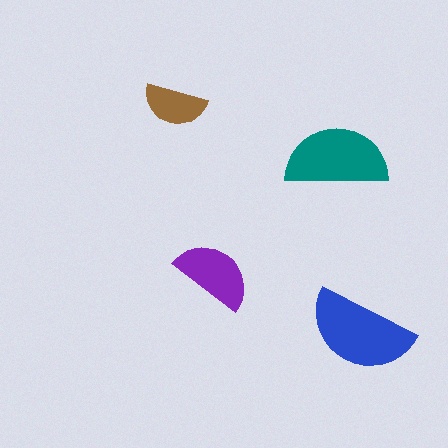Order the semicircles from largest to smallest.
the blue one, the teal one, the purple one, the brown one.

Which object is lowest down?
The blue semicircle is bottommost.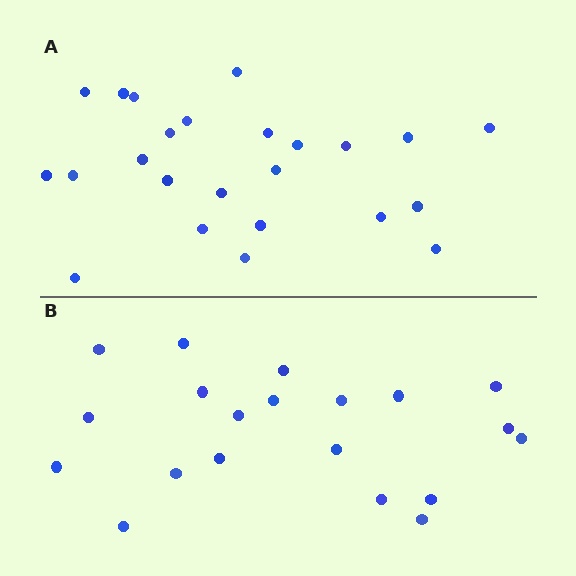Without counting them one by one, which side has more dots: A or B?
Region A (the top region) has more dots.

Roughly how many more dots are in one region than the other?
Region A has about 4 more dots than region B.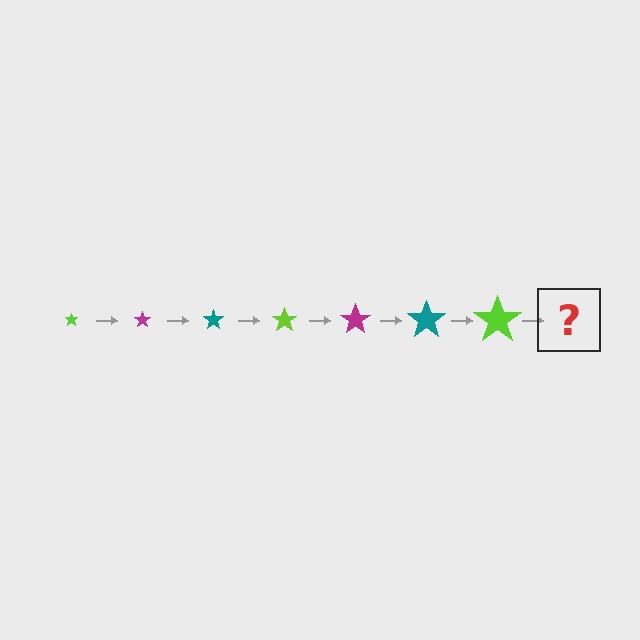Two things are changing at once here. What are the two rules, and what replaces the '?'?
The two rules are that the star grows larger each step and the color cycles through lime, magenta, and teal. The '?' should be a magenta star, larger than the previous one.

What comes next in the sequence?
The next element should be a magenta star, larger than the previous one.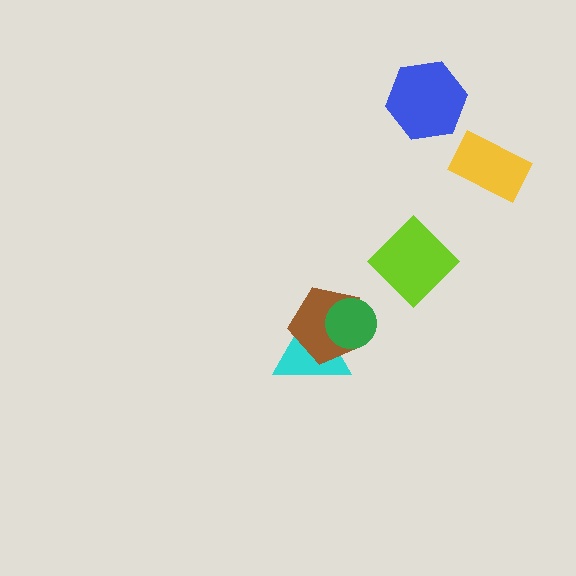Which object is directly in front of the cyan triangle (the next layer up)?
The brown pentagon is directly in front of the cyan triangle.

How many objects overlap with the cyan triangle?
2 objects overlap with the cyan triangle.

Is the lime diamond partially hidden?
No, no other shape covers it.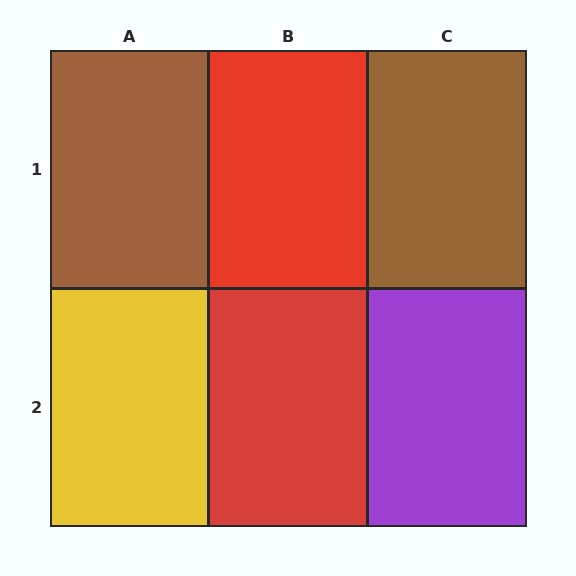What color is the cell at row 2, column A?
Yellow.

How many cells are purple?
1 cell is purple.